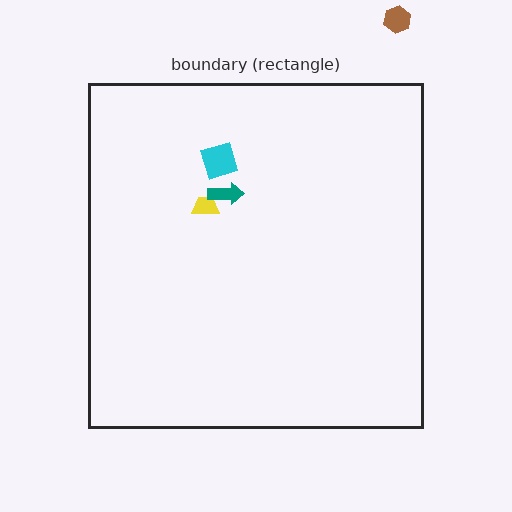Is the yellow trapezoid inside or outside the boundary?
Inside.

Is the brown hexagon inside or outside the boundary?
Outside.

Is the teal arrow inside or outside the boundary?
Inside.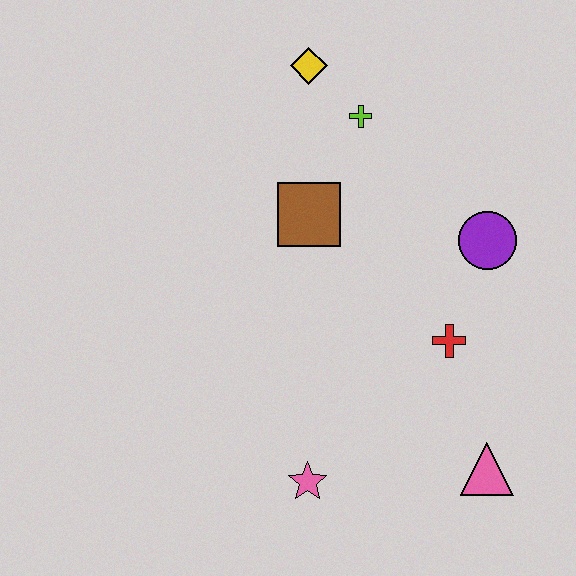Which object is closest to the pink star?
The pink triangle is closest to the pink star.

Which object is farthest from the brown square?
The pink triangle is farthest from the brown square.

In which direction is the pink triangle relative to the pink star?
The pink triangle is to the right of the pink star.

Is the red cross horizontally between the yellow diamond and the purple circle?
Yes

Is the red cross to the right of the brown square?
Yes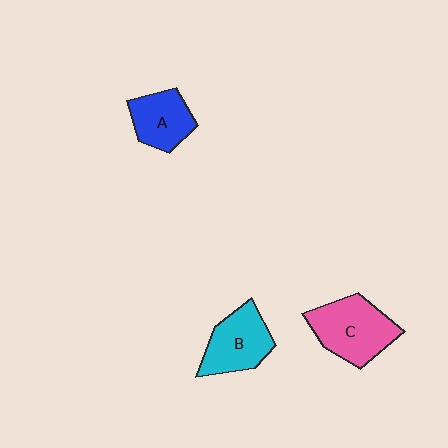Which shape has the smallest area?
Shape A (blue).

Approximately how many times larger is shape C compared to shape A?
Approximately 1.5 times.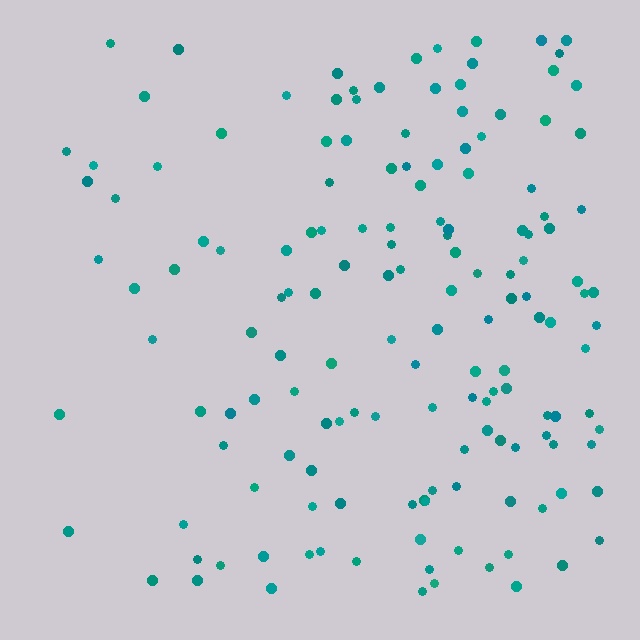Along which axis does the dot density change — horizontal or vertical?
Horizontal.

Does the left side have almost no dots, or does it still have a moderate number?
Still a moderate number, just noticeably fewer than the right.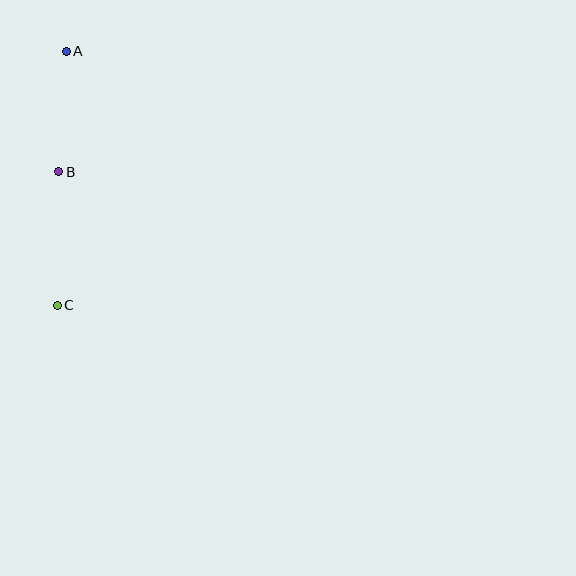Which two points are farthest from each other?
Points A and C are farthest from each other.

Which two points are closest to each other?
Points A and B are closest to each other.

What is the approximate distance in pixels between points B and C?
The distance between B and C is approximately 133 pixels.